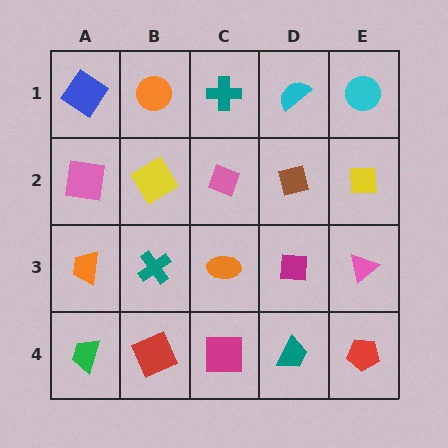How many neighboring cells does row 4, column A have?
2.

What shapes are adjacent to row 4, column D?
A magenta square (row 3, column D), a magenta square (row 4, column C), a red pentagon (row 4, column E).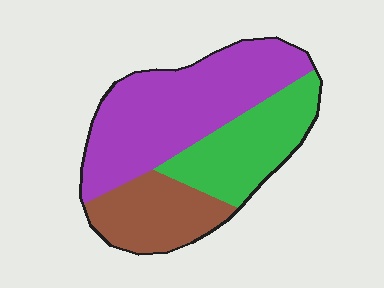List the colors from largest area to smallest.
From largest to smallest: purple, green, brown.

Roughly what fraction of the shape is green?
Green takes up about one quarter (1/4) of the shape.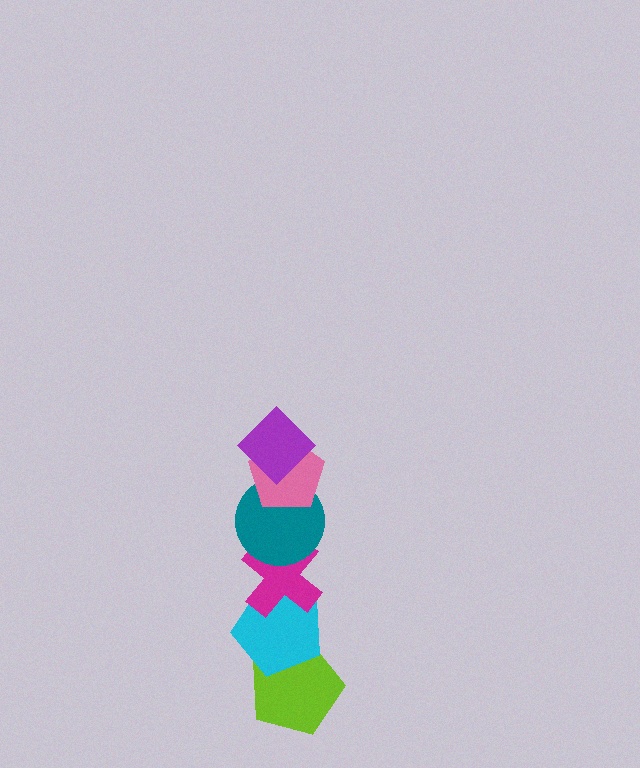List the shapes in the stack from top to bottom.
From top to bottom: the purple diamond, the pink pentagon, the teal circle, the magenta cross, the cyan pentagon, the lime pentagon.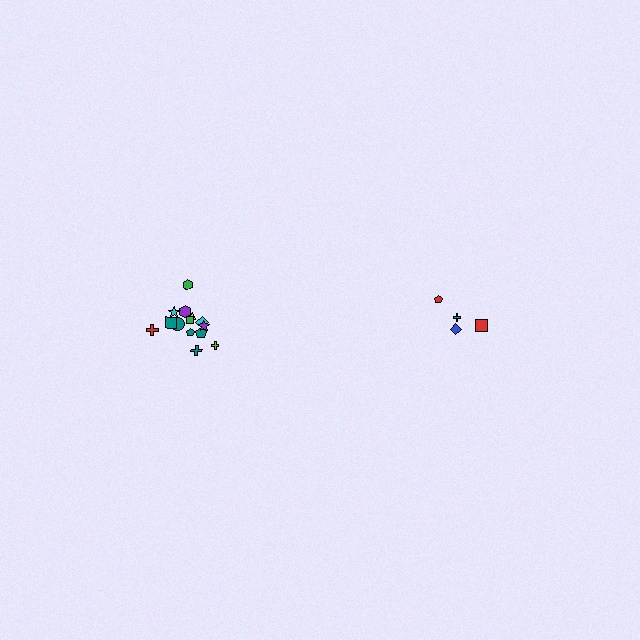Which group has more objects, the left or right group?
The left group.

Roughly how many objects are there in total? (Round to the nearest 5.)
Roughly 20 objects in total.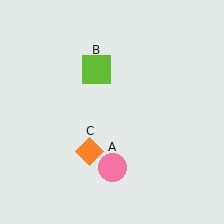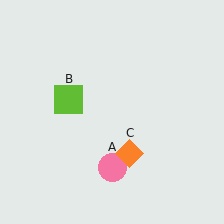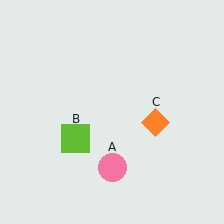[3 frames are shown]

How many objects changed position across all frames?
2 objects changed position: lime square (object B), orange diamond (object C).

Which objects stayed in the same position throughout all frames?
Pink circle (object A) remained stationary.